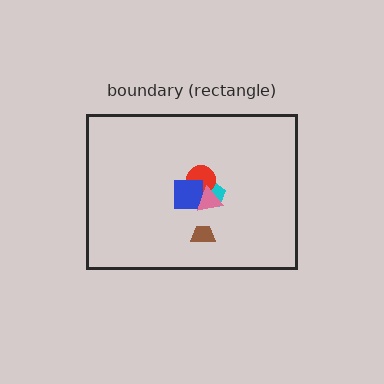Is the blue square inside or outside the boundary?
Inside.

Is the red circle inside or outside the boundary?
Inside.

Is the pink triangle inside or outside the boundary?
Inside.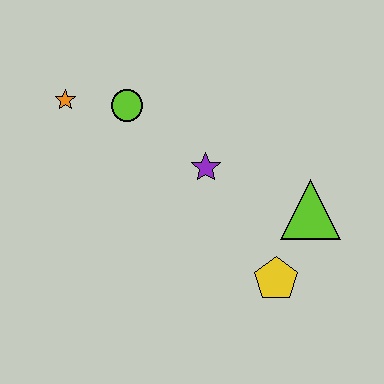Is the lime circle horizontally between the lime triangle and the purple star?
No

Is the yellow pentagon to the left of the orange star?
No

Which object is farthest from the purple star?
The orange star is farthest from the purple star.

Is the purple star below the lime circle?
Yes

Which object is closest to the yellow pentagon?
The lime triangle is closest to the yellow pentagon.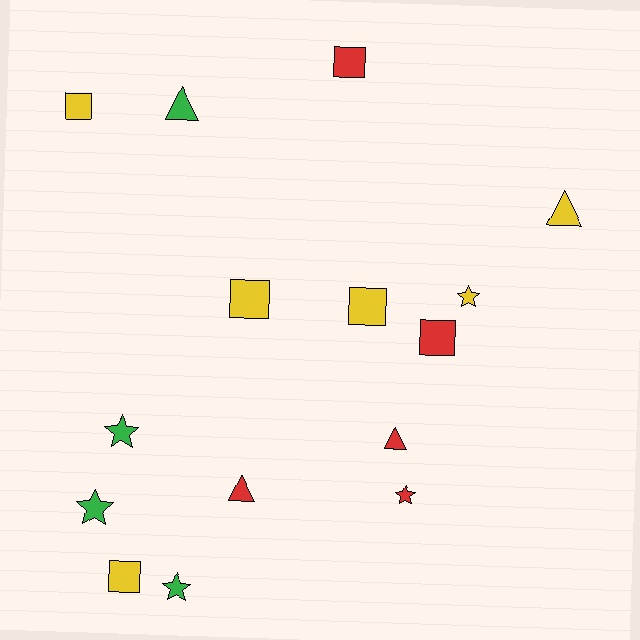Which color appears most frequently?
Yellow, with 6 objects.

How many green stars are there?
There are 3 green stars.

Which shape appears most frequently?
Square, with 6 objects.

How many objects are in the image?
There are 15 objects.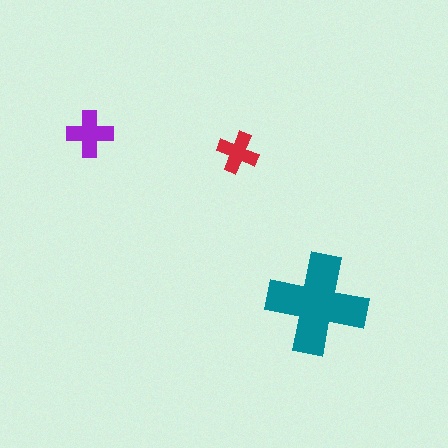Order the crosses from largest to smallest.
the teal one, the purple one, the red one.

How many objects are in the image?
There are 3 objects in the image.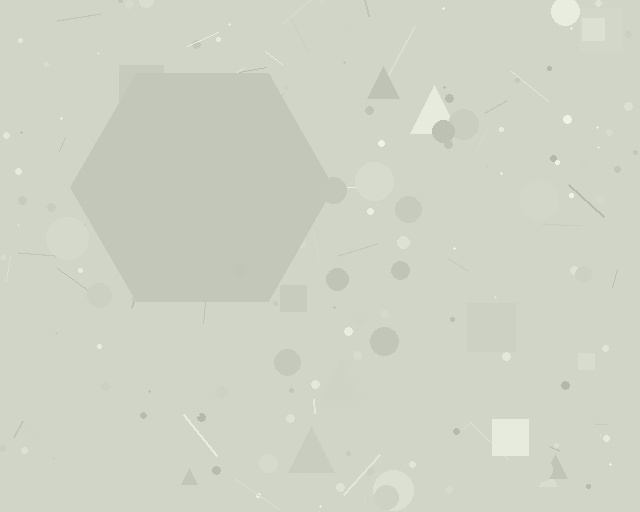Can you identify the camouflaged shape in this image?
The camouflaged shape is a hexagon.